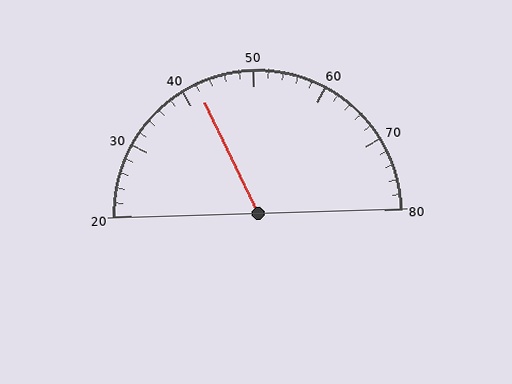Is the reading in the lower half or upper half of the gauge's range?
The reading is in the lower half of the range (20 to 80).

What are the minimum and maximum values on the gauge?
The gauge ranges from 20 to 80.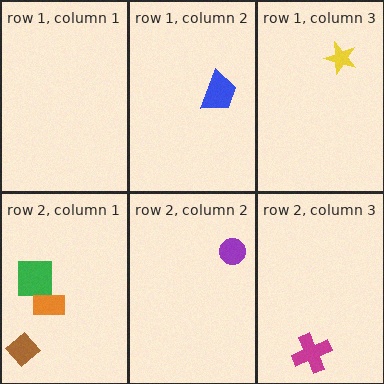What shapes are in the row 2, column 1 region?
The green square, the brown diamond, the orange rectangle.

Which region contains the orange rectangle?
The row 2, column 1 region.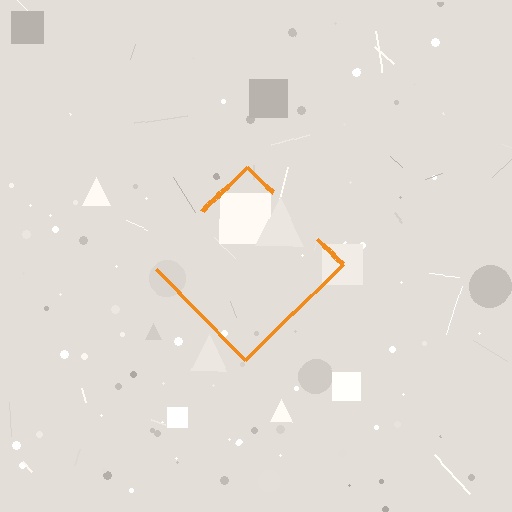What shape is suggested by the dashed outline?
The dashed outline suggests a diamond.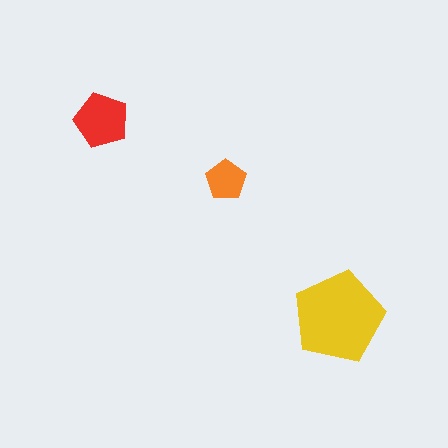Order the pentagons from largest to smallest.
the yellow one, the red one, the orange one.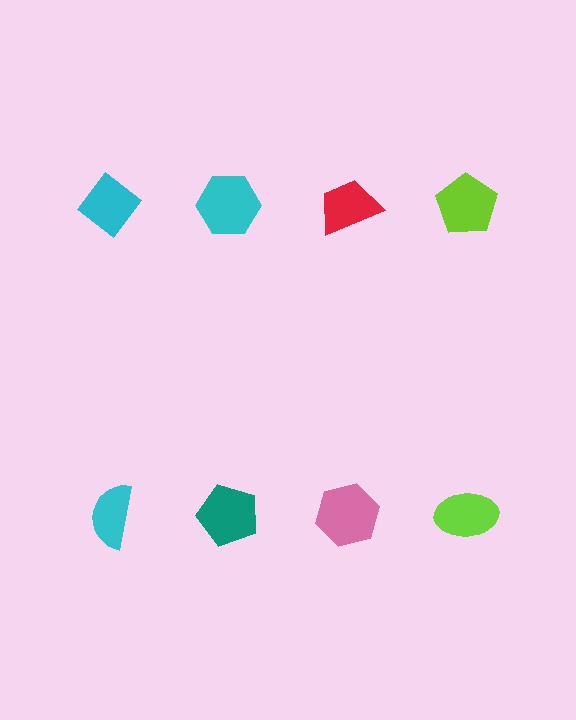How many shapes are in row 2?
4 shapes.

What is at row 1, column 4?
A lime pentagon.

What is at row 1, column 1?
A cyan diamond.